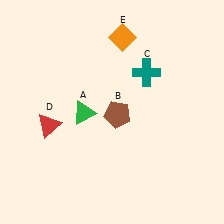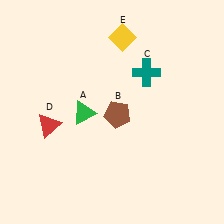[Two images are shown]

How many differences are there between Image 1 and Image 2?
There is 1 difference between the two images.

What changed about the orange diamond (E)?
In Image 1, E is orange. In Image 2, it changed to yellow.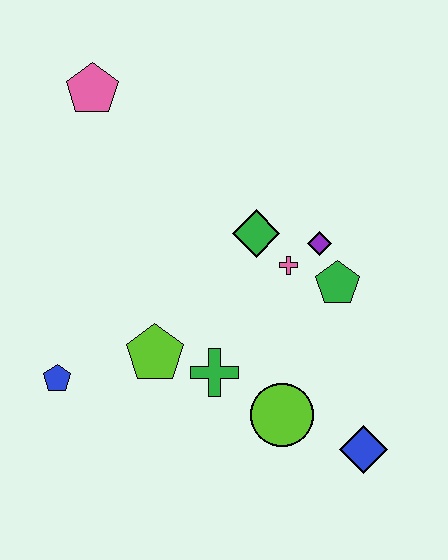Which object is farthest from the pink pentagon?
The blue diamond is farthest from the pink pentagon.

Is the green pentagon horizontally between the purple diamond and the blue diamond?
Yes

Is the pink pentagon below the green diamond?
No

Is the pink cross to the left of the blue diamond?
Yes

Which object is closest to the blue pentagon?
The lime pentagon is closest to the blue pentagon.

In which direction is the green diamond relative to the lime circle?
The green diamond is above the lime circle.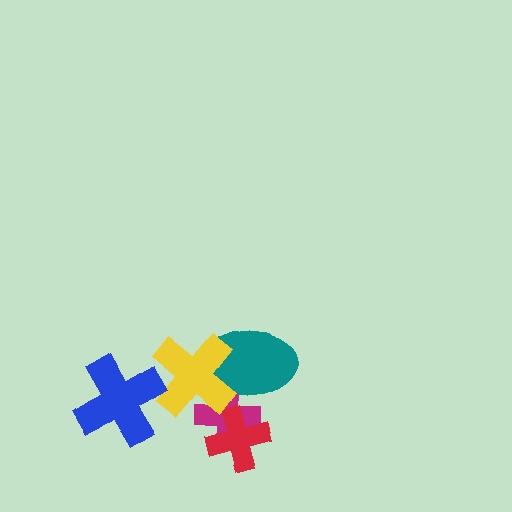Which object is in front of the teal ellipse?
The yellow cross is in front of the teal ellipse.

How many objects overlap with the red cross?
1 object overlaps with the red cross.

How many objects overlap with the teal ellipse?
2 objects overlap with the teal ellipse.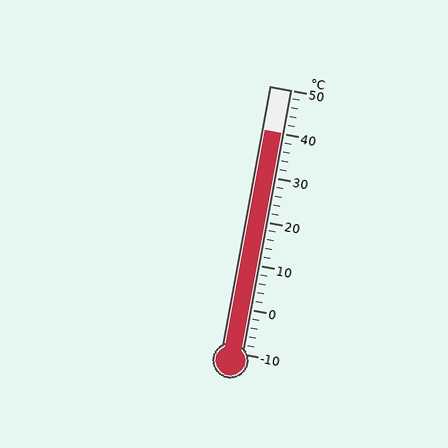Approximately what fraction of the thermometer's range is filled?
The thermometer is filled to approximately 85% of its range.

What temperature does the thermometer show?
The thermometer shows approximately 40°C.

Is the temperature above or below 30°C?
The temperature is above 30°C.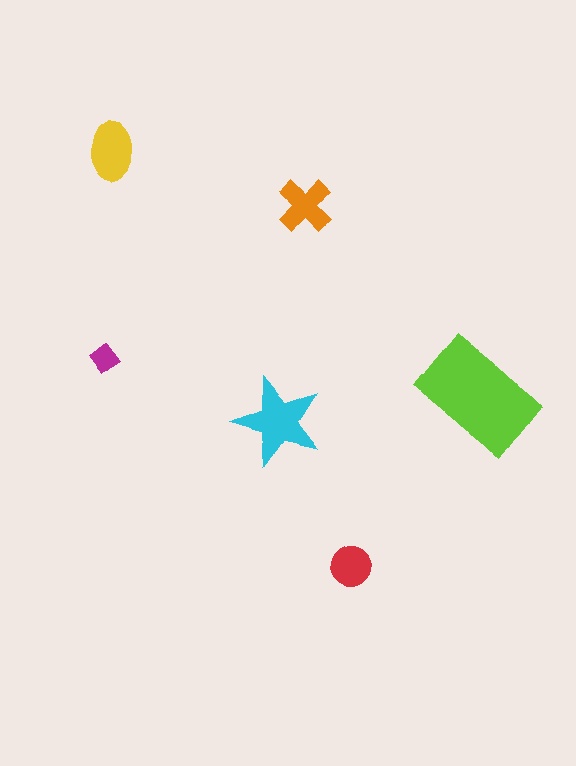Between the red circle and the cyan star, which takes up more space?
The cyan star.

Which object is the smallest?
The magenta diamond.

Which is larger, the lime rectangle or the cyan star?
The lime rectangle.